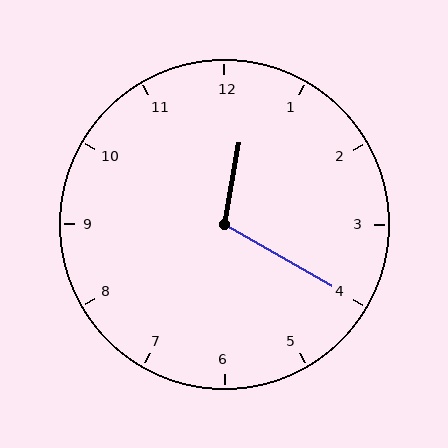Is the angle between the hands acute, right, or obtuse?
It is obtuse.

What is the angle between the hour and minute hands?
Approximately 110 degrees.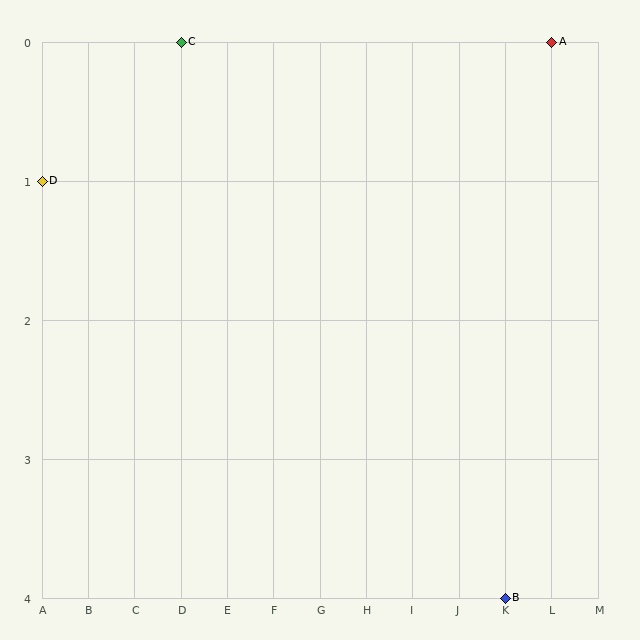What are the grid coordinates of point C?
Point C is at grid coordinates (D, 0).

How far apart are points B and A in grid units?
Points B and A are 1 column and 4 rows apart (about 4.1 grid units diagonally).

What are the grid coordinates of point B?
Point B is at grid coordinates (K, 4).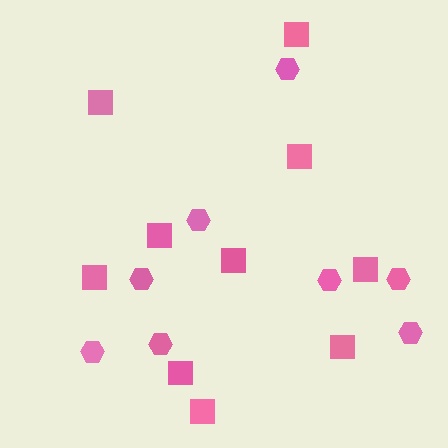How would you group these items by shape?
There are 2 groups: one group of hexagons (8) and one group of squares (10).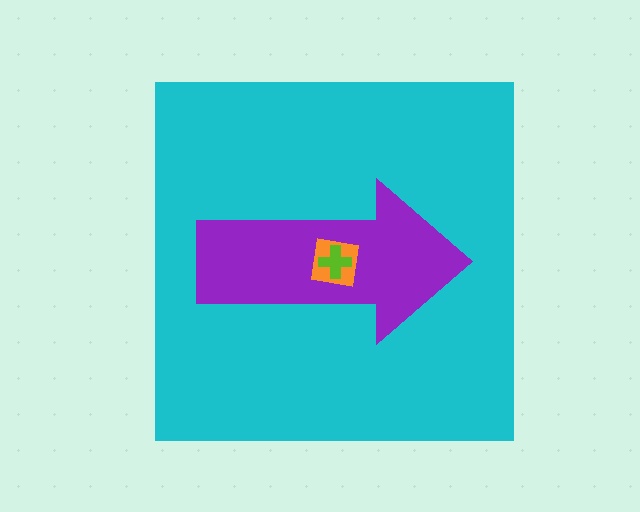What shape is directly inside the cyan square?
The purple arrow.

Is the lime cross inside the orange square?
Yes.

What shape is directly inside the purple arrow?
The orange square.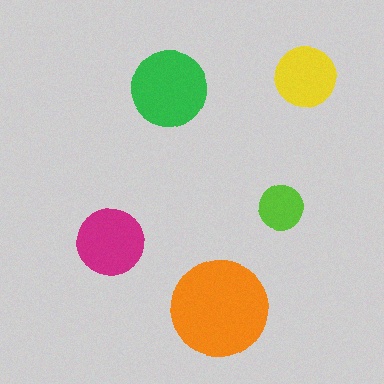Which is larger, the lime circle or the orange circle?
The orange one.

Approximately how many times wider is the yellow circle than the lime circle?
About 1.5 times wider.